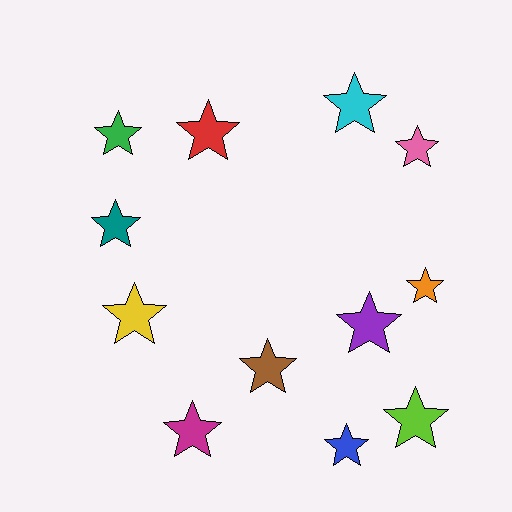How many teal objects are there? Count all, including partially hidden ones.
There is 1 teal object.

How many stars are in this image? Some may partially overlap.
There are 12 stars.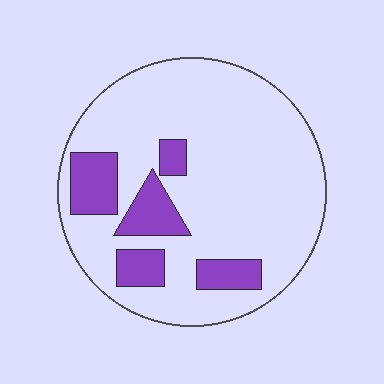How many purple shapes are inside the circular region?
5.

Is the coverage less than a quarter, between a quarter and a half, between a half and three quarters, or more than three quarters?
Less than a quarter.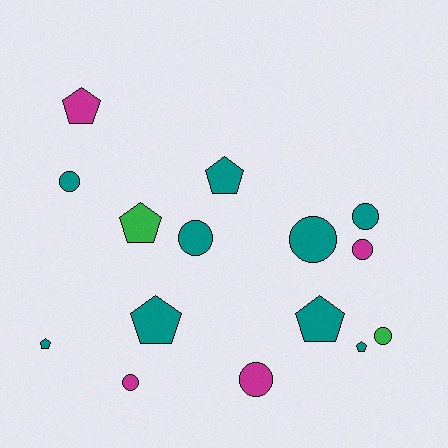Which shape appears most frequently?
Circle, with 8 objects.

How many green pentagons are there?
There is 1 green pentagon.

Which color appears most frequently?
Teal, with 9 objects.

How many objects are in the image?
There are 15 objects.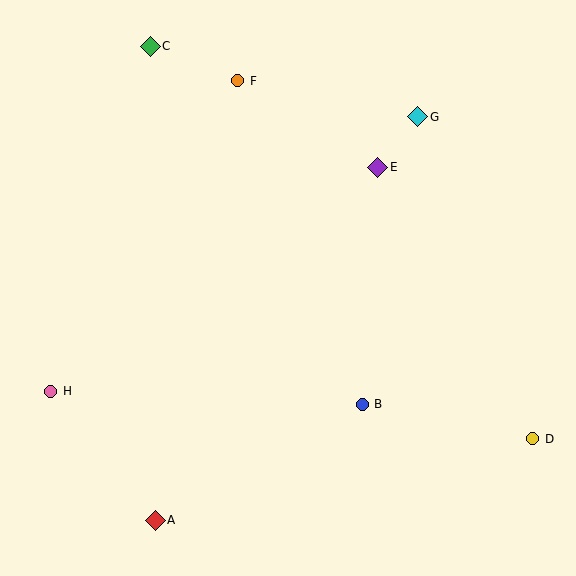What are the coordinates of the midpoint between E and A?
The midpoint between E and A is at (266, 344).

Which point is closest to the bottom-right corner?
Point D is closest to the bottom-right corner.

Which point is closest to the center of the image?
Point B at (362, 404) is closest to the center.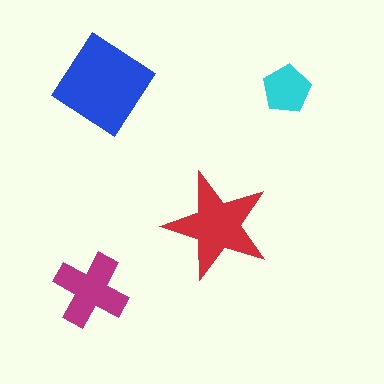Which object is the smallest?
The cyan pentagon.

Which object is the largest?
The blue diamond.